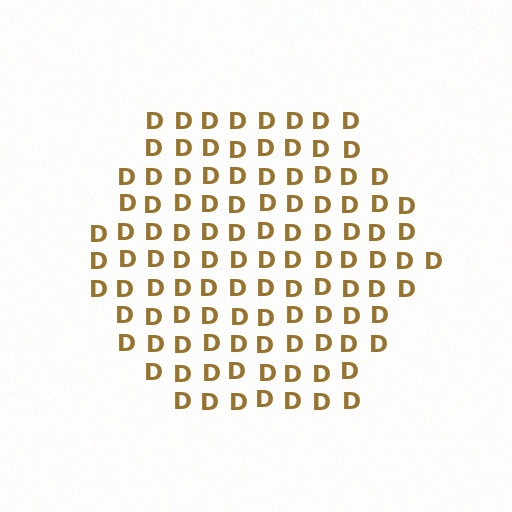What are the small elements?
The small elements are letter D's.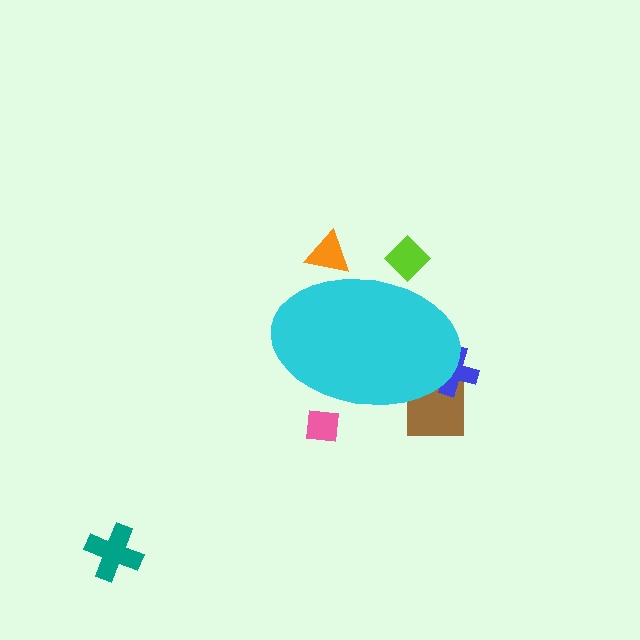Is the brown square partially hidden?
Yes, the brown square is partially hidden behind the cyan ellipse.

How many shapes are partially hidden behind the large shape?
5 shapes are partially hidden.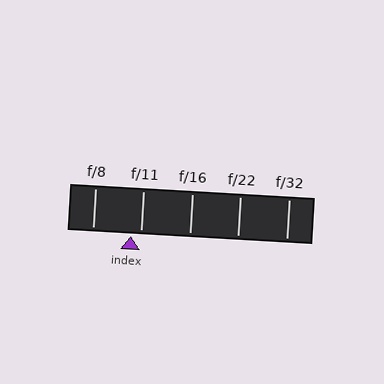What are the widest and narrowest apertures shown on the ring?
The widest aperture shown is f/8 and the narrowest is f/32.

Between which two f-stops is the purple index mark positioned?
The index mark is between f/8 and f/11.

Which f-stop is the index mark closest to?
The index mark is closest to f/11.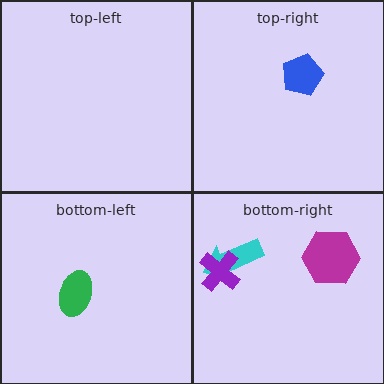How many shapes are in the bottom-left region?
1.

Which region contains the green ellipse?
The bottom-left region.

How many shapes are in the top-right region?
1.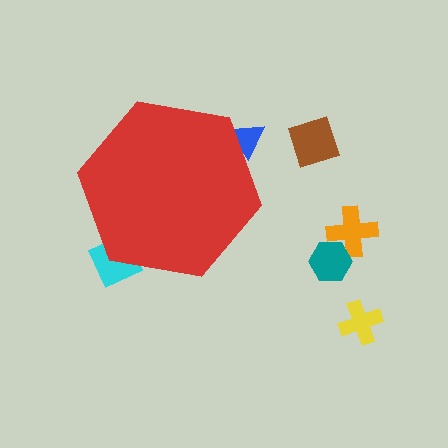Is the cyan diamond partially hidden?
Yes, the cyan diamond is partially hidden behind the red hexagon.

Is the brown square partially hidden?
No, the brown square is fully visible.